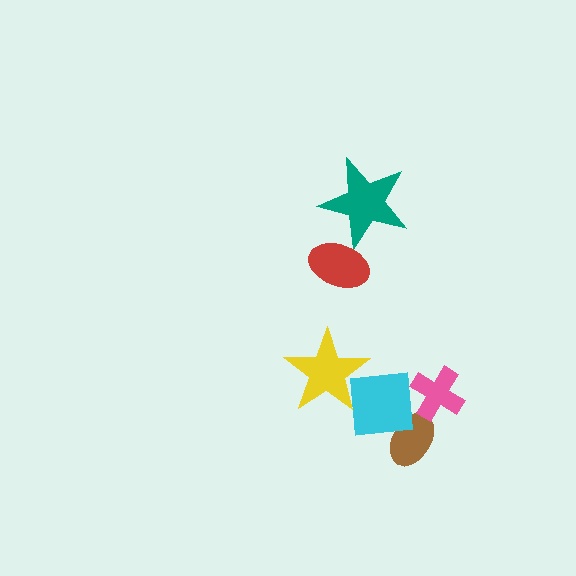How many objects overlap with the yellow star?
1 object overlaps with the yellow star.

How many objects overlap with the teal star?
1 object overlaps with the teal star.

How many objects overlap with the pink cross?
1 object overlaps with the pink cross.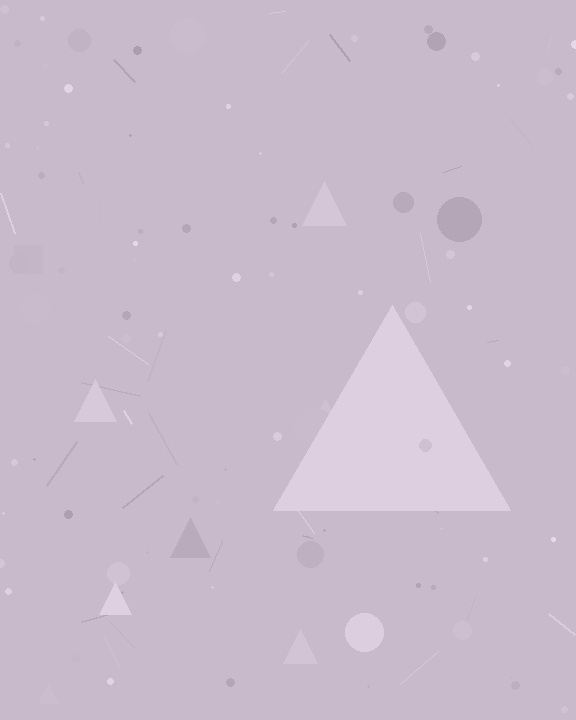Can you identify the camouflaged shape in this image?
The camouflaged shape is a triangle.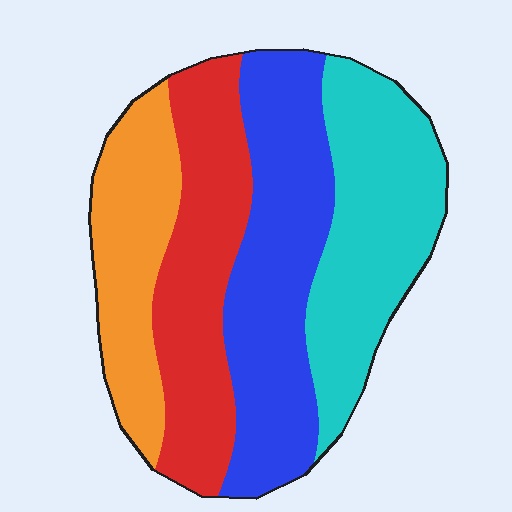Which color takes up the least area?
Orange, at roughly 20%.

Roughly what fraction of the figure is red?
Red covers around 25% of the figure.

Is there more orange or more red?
Red.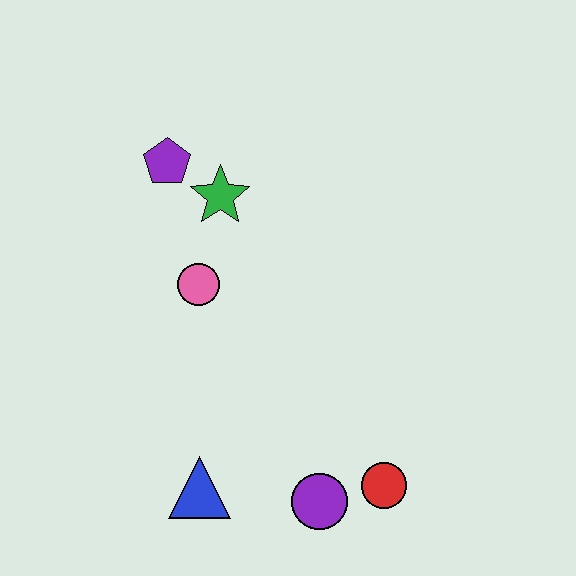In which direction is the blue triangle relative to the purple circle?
The blue triangle is to the left of the purple circle.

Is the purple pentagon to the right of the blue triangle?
No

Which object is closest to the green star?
The purple pentagon is closest to the green star.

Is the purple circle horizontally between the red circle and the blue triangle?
Yes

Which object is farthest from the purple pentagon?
The red circle is farthest from the purple pentagon.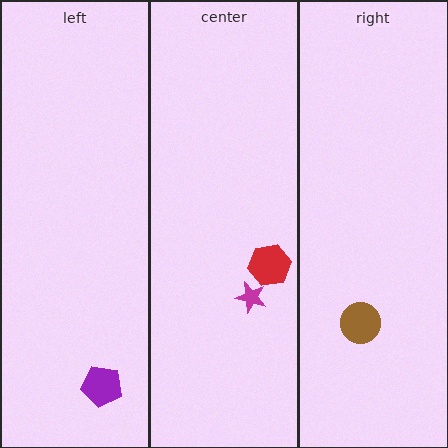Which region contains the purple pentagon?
The left region.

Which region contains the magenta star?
The center region.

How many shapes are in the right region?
1.